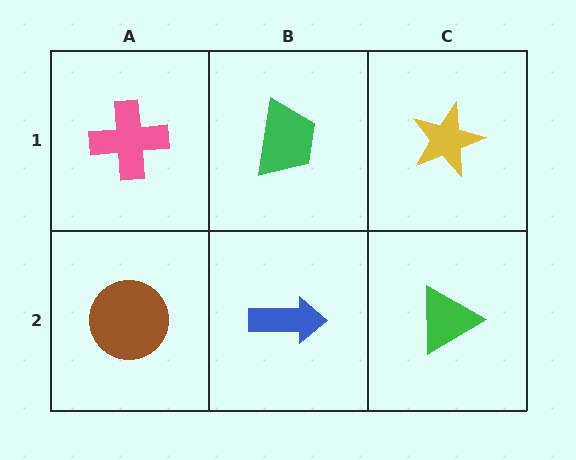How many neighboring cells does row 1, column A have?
2.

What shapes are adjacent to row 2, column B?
A green trapezoid (row 1, column B), a brown circle (row 2, column A), a green triangle (row 2, column C).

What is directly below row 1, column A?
A brown circle.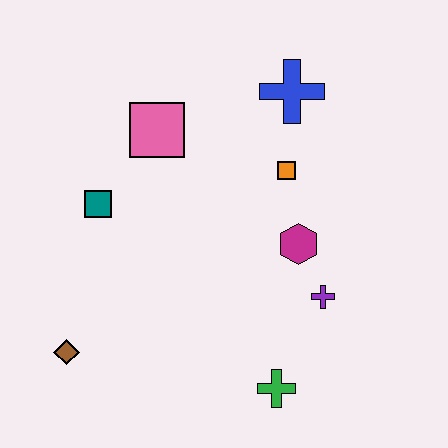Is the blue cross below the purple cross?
No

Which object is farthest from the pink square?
The green cross is farthest from the pink square.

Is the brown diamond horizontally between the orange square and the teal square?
No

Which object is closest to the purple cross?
The magenta hexagon is closest to the purple cross.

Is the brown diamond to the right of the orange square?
No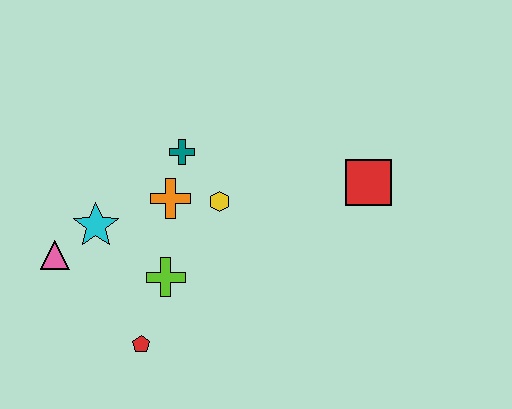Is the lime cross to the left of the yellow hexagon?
Yes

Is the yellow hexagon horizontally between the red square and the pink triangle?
Yes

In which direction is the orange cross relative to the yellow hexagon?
The orange cross is to the left of the yellow hexagon.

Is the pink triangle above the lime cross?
Yes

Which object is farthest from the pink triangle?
The red square is farthest from the pink triangle.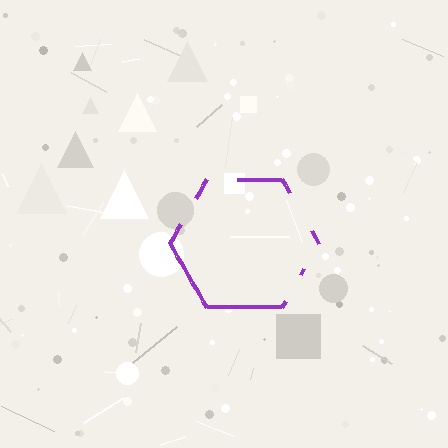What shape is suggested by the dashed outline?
The dashed outline suggests a hexagon.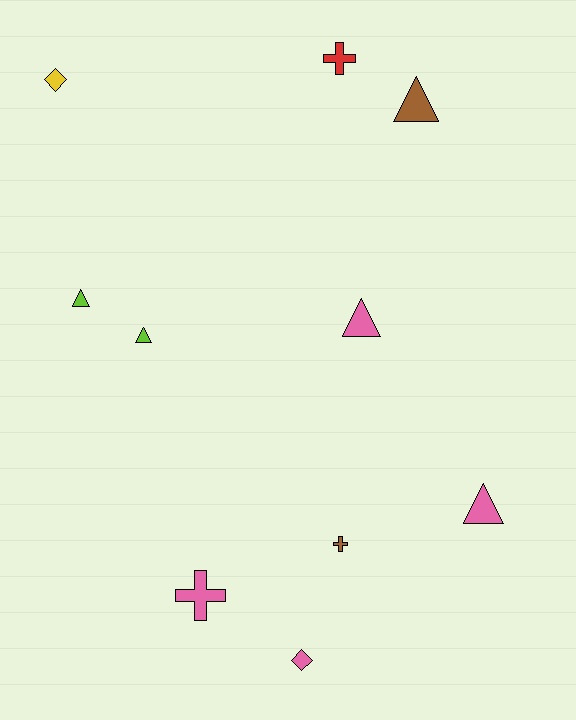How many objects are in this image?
There are 10 objects.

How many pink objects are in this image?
There are 4 pink objects.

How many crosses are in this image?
There are 3 crosses.